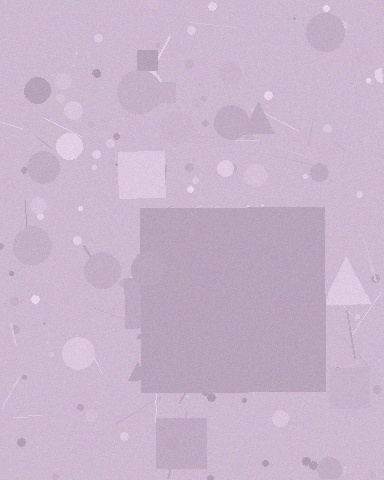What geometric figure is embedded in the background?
A square is embedded in the background.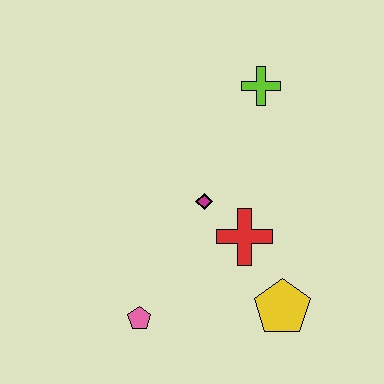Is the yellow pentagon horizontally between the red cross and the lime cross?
No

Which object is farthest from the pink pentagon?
The lime cross is farthest from the pink pentagon.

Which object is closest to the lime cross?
The magenta diamond is closest to the lime cross.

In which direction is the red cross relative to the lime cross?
The red cross is below the lime cross.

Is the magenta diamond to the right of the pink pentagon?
Yes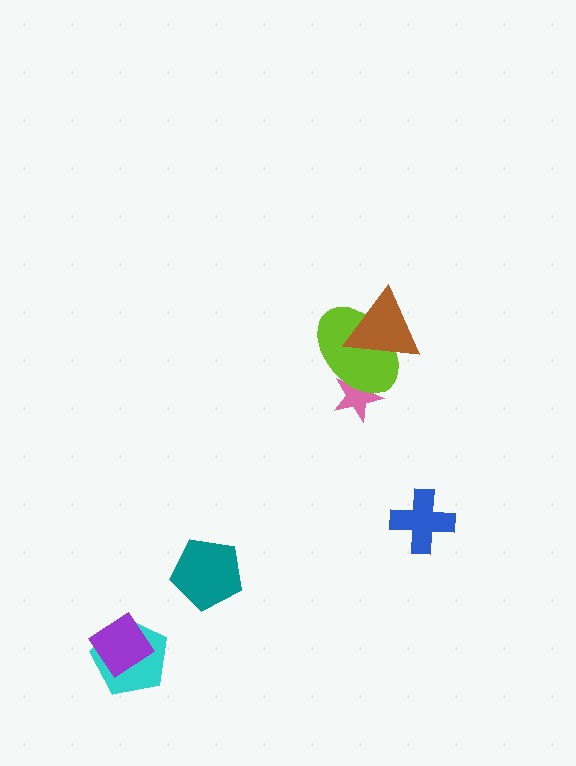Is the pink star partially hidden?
Yes, it is partially covered by another shape.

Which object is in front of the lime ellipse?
The brown triangle is in front of the lime ellipse.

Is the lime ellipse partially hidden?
Yes, it is partially covered by another shape.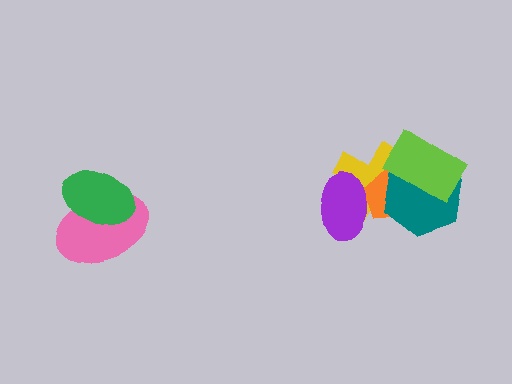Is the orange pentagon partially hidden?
Yes, it is partially covered by another shape.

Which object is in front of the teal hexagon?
The lime rectangle is in front of the teal hexagon.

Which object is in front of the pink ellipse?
The green ellipse is in front of the pink ellipse.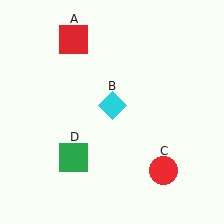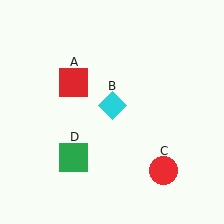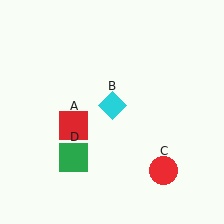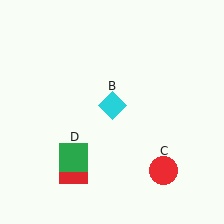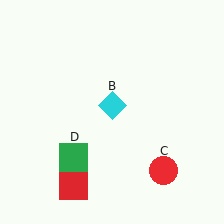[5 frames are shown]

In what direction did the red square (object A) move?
The red square (object A) moved down.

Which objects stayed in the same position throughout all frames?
Cyan diamond (object B) and red circle (object C) and green square (object D) remained stationary.